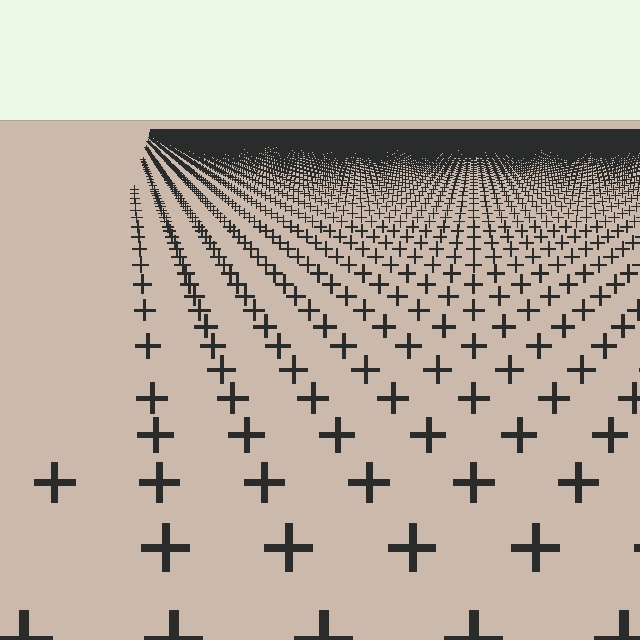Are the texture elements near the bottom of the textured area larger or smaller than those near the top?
Larger. Near the bottom, elements are closer to the viewer and appear at a bigger on-screen size.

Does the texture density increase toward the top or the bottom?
Density increases toward the top.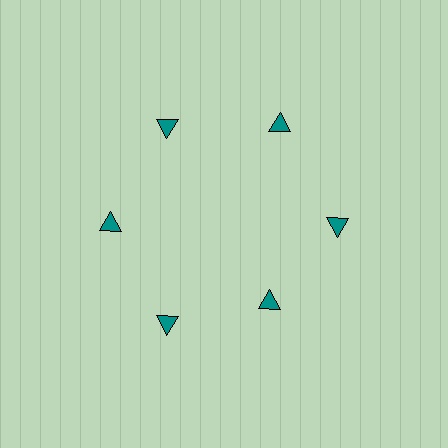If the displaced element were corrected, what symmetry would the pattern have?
It would have 6-fold rotational symmetry — the pattern would map onto itself every 60 degrees.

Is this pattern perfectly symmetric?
No. The 6 teal triangles are arranged in a ring, but one element near the 5 o'clock position is pulled inward toward the center, breaking the 6-fold rotational symmetry.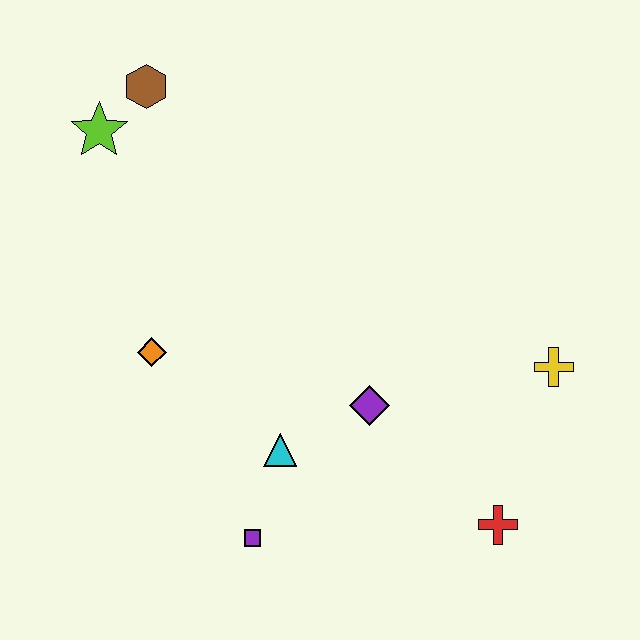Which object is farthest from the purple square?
The brown hexagon is farthest from the purple square.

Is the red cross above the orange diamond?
No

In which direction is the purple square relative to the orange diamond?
The purple square is below the orange diamond.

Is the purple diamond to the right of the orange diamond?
Yes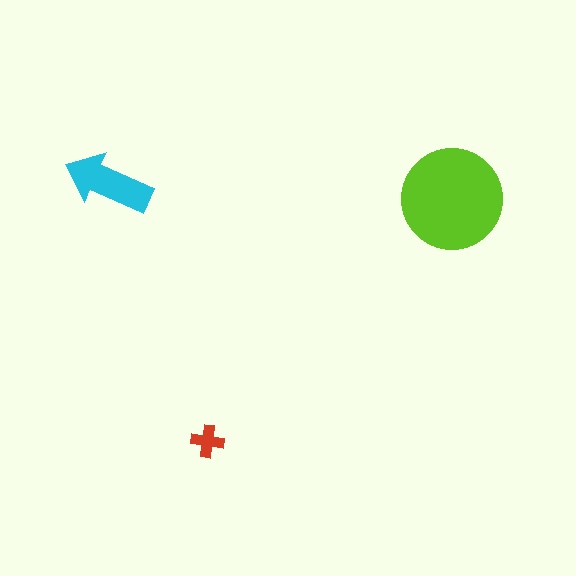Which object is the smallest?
The red cross.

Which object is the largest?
The lime circle.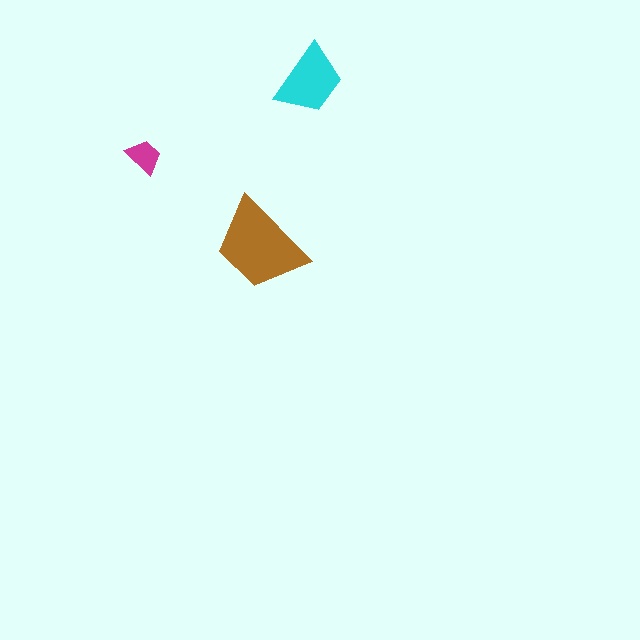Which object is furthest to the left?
The magenta trapezoid is leftmost.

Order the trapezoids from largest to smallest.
the brown one, the cyan one, the magenta one.